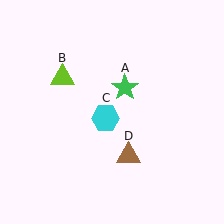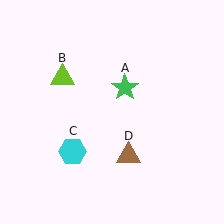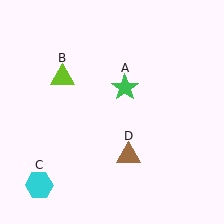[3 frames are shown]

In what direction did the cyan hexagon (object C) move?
The cyan hexagon (object C) moved down and to the left.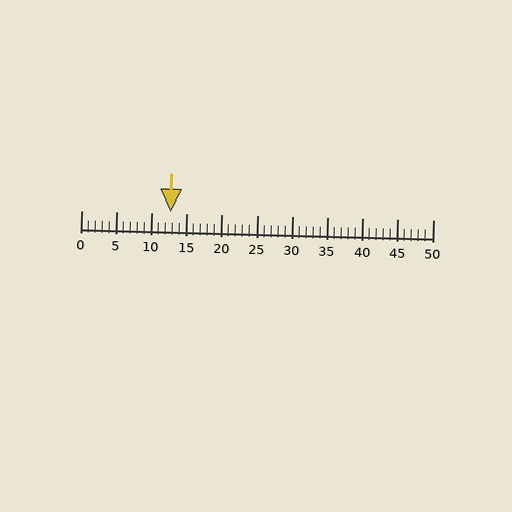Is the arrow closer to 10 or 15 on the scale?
The arrow is closer to 15.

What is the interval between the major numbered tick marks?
The major tick marks are spaced 5 units apart.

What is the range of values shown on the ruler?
The ruler shows values from 0 to 50.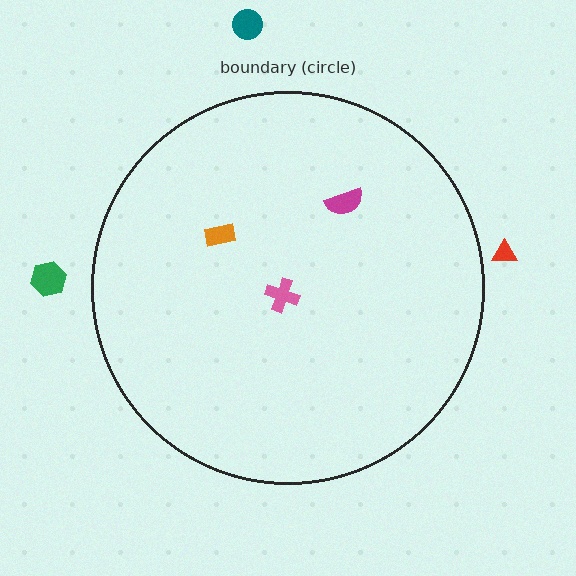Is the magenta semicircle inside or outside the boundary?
Inside.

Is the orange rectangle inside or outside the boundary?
Inside.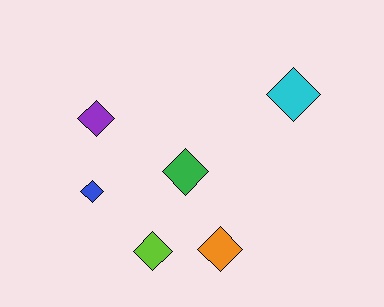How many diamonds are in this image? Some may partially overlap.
There are 6 diamonds.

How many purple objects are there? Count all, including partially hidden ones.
There is 1 purple object.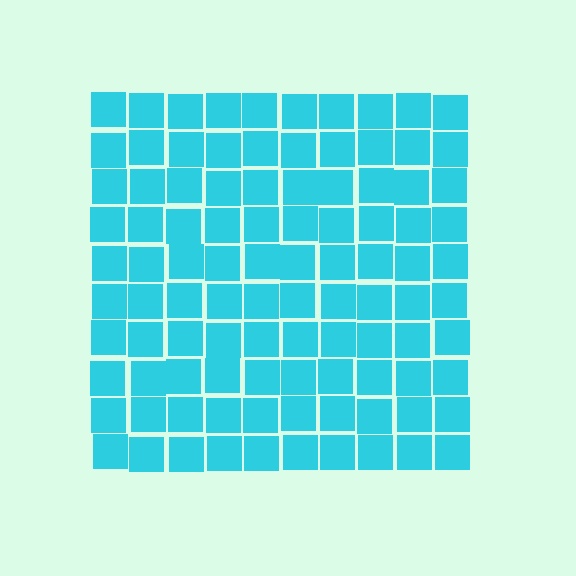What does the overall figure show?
The overall figure shows a square.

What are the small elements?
The small elements are squares.